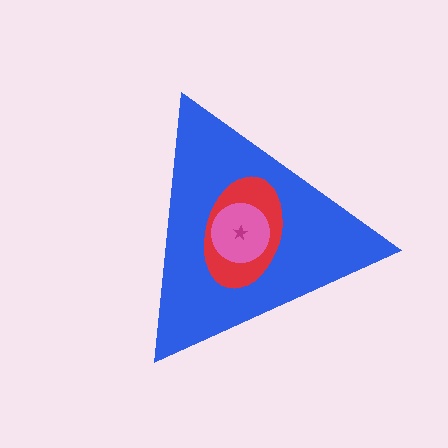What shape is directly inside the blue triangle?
The red ellipse.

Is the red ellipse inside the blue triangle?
Yes.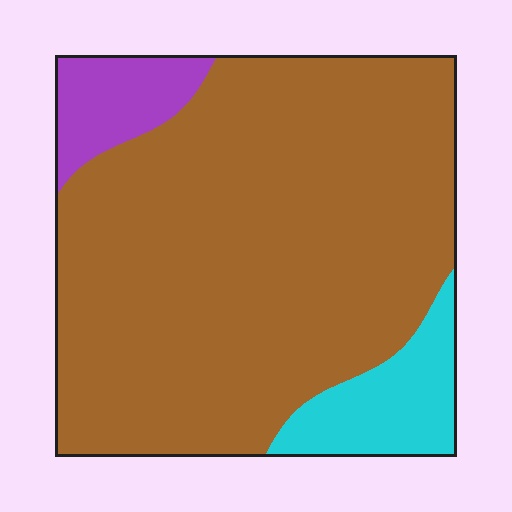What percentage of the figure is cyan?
Cyan takes up about one tenth (1/10) of the figure.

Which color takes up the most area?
Brown, at roughly 80%.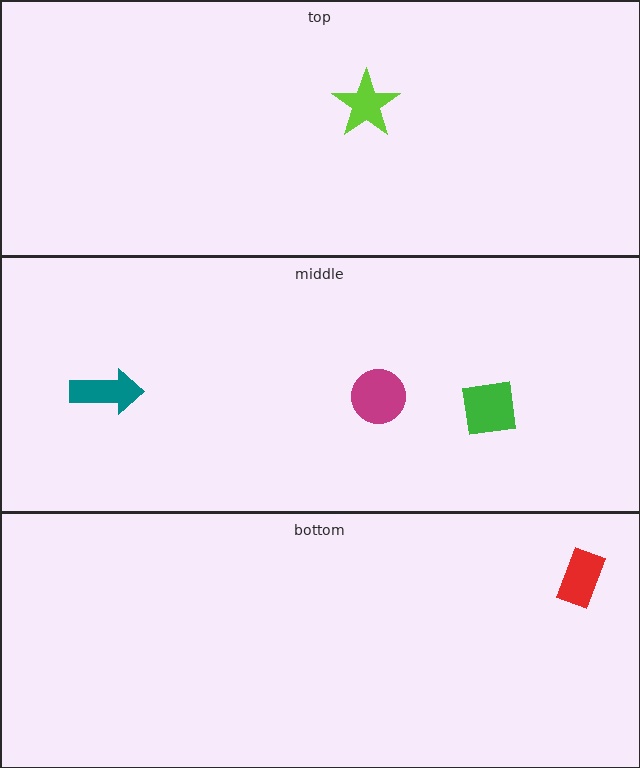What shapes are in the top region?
The lime star.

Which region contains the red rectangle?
The bottom region.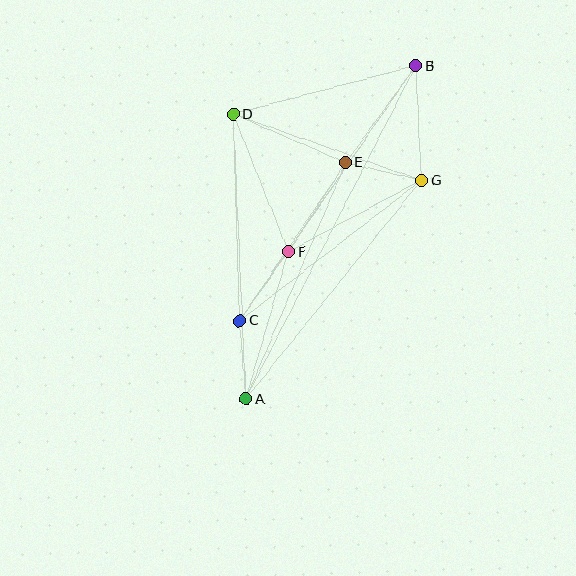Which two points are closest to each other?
Points A and C are closest to each other.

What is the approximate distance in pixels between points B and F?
The distance between B and F is approximately 226 pixels.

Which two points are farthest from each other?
Points A and B are farthest from each other.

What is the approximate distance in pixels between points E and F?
The distance between E and F is approximately 106 pixels.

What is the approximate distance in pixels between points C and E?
The distance between C and E is approximately 190 pixels.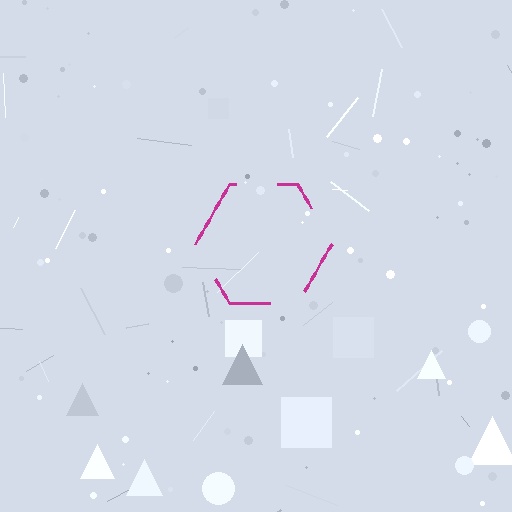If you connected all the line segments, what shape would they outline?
They would outline a hexagon.